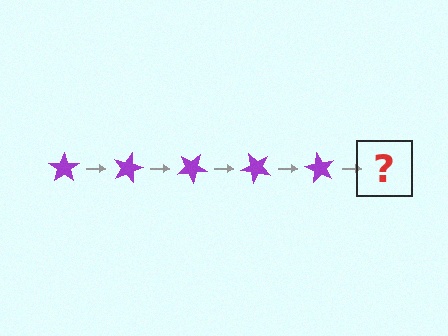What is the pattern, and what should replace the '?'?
The pattern is that the star rotates 15 degrees each step. The '?' should be a purple star rotated 75 degrees.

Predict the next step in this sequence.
The next step is a purple star rotated 75 degrees.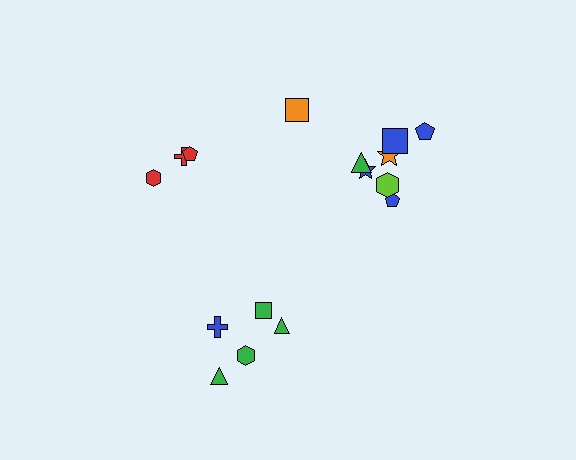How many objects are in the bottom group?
There are 5 objects.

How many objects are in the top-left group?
There are 3 objects.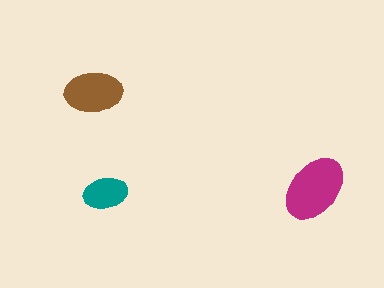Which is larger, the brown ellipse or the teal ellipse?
The brown one.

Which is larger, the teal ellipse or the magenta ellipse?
The magenta one.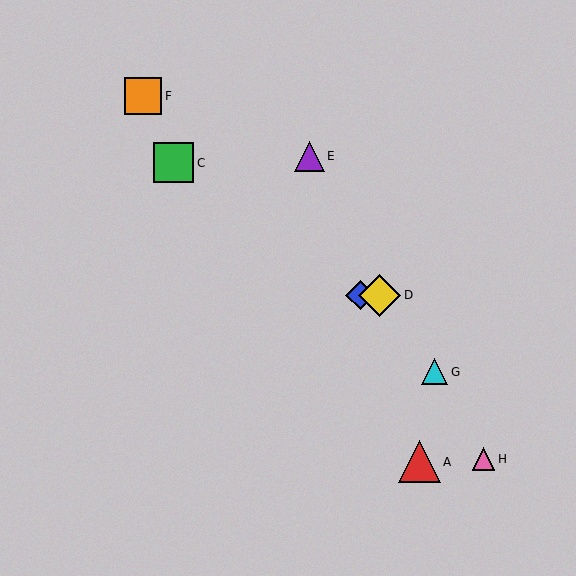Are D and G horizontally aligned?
No, D is at y≈295 and G is at y≈372.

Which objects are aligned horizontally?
Objects B, D are aligned horizontally.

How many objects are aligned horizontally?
2 objects (B, D) are aligned horizontally.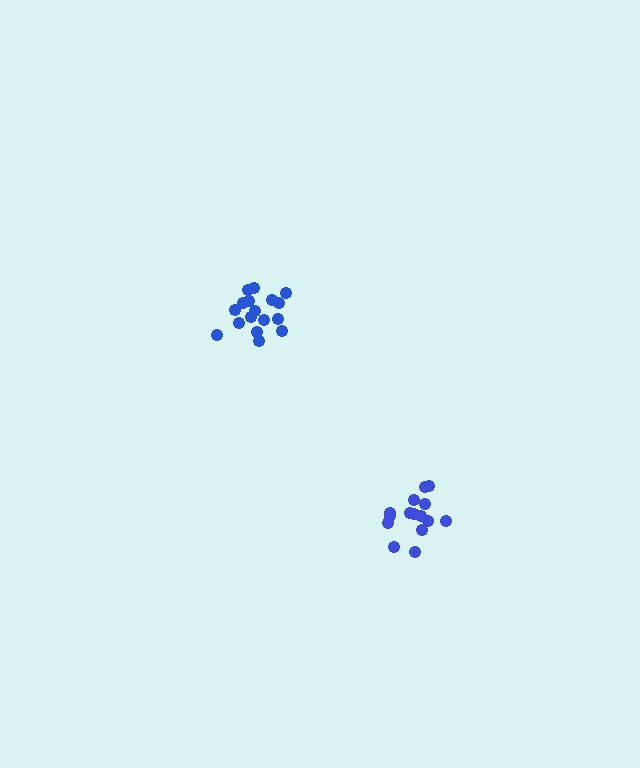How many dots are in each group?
Group 1: 17 dots, Group 2: 15 dots (32 total).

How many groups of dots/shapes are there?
There are 2 groups.